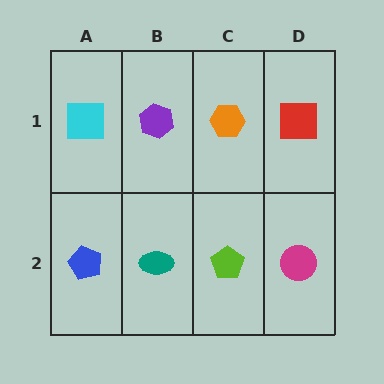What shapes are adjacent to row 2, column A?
A cyan square (row 1, column A), a teal ellipse (row 2, column B).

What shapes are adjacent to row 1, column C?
A lime pentagon (row 2, column C), a purple hexagon (row 1, column B), a red square (row 1, column D).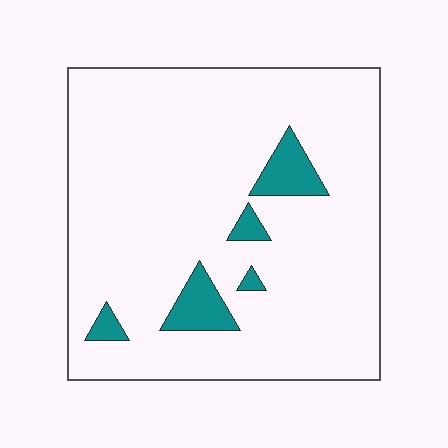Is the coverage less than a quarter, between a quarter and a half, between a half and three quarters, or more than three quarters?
Less than a quarter.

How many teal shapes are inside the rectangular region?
5.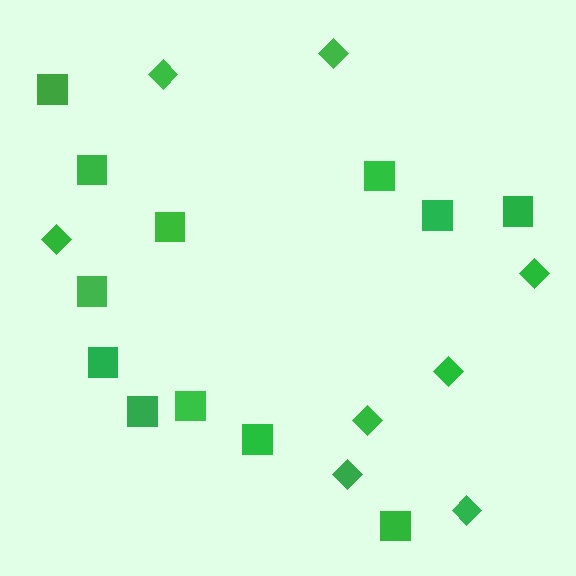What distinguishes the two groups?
There are 2 groups: one group of squares (12) and one group of diamonds (8).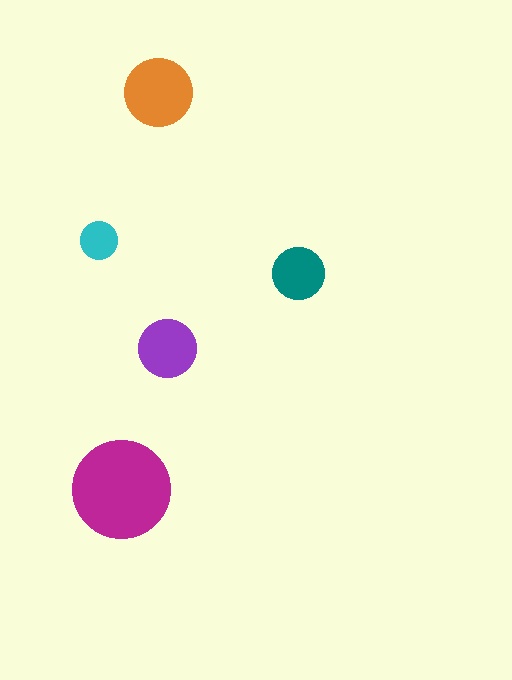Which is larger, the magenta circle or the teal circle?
The magenta one.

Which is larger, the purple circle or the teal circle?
The purple one.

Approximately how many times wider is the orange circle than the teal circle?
About 1.5 times wider.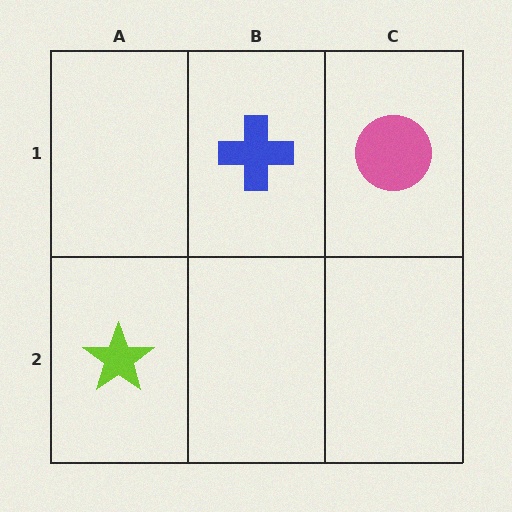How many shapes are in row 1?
2 shapes.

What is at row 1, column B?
A blue cross.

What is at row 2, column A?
A lime star.